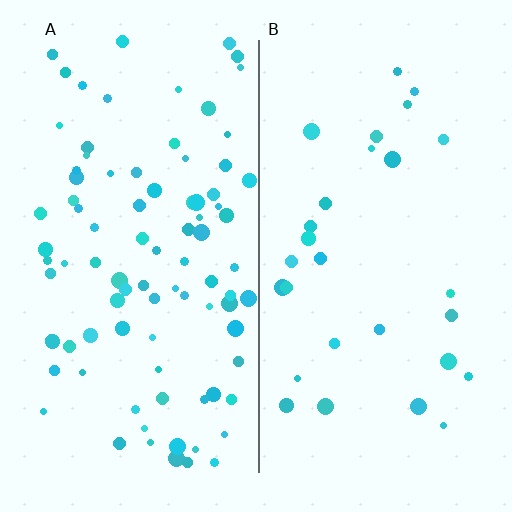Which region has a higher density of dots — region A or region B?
A (the left).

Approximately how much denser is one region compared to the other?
Approximately 3.2× — region A over region B.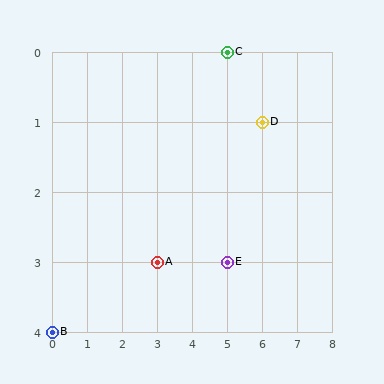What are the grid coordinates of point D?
Point D is at grid coordinates (6, 1).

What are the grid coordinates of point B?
Point B is at grid coordinates (0, 4).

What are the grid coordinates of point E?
Point E is at grid coordinates (5, 3).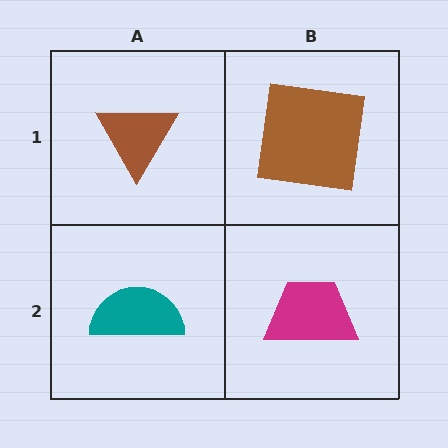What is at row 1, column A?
A brown triangle.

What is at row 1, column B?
A brown square.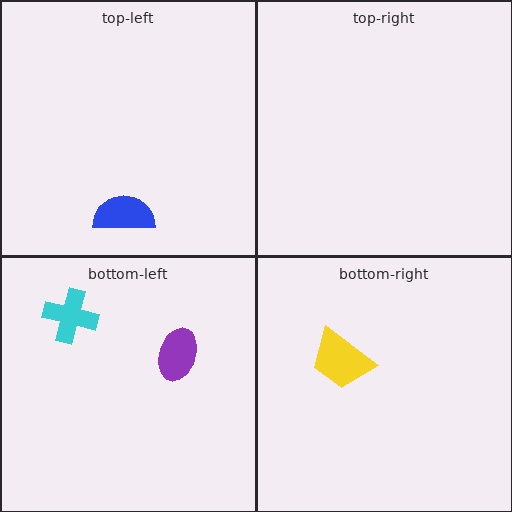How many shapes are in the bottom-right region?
1.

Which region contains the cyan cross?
The bottom-left region.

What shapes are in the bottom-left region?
The cyan cross, the purple ellipse.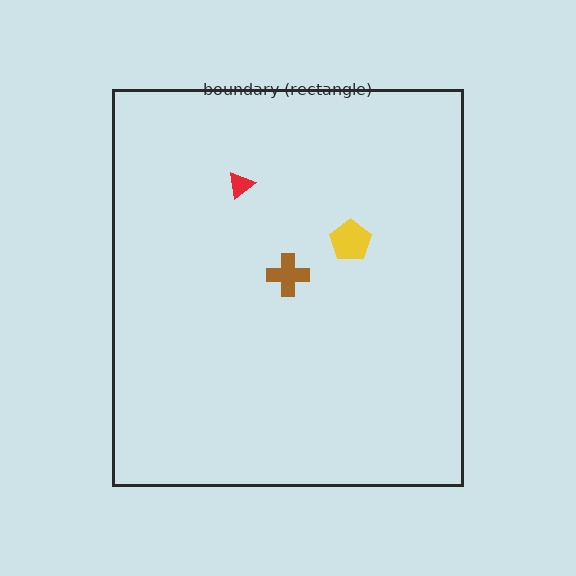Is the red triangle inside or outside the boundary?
Inside.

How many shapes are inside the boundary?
3 inside, 0 outside.